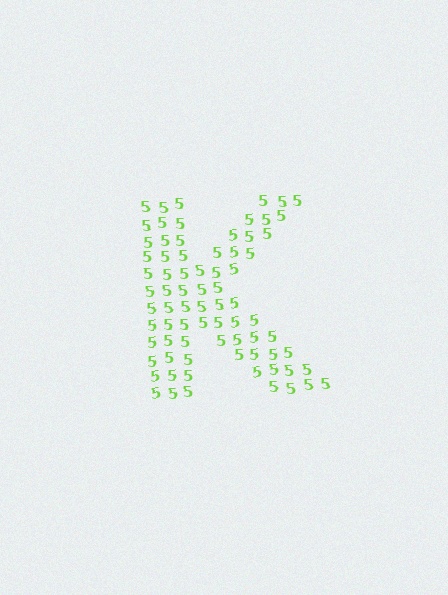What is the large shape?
The large shape is the letter K.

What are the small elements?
The small elements are digit 5's.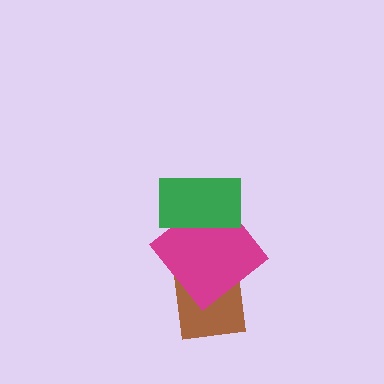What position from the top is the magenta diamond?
The magenta diamond is 2nd from the top.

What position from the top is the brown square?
The brown square is 3rd from the top.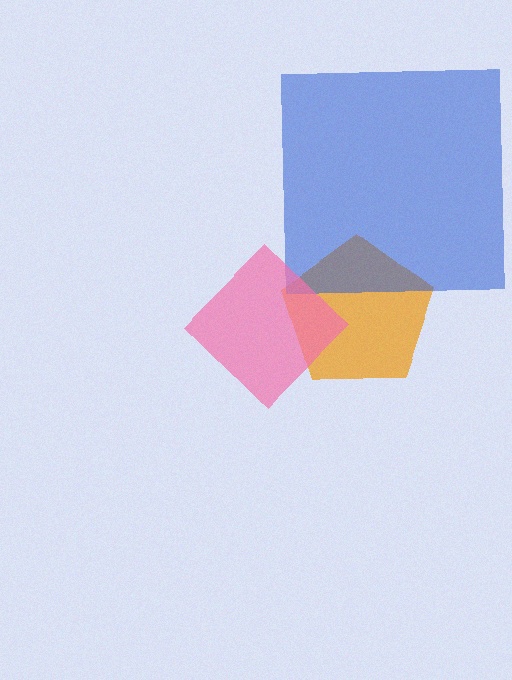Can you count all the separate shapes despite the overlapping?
Yes, there are 3 separate shapes.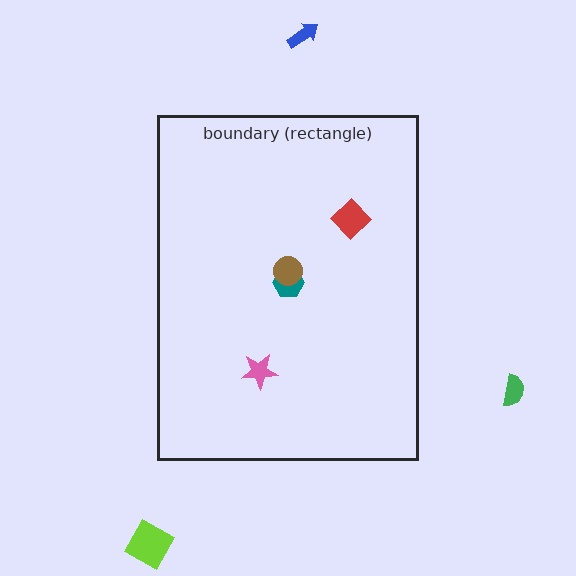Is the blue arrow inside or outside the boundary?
Outside.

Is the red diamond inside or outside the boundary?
Inside.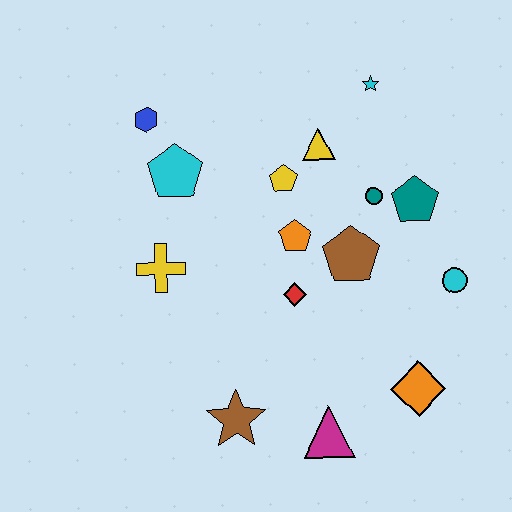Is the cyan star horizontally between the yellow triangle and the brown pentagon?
No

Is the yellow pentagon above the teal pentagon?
Yes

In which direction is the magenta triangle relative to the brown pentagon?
The magenta triangle is below the brown pentagon.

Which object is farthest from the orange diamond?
The blue hexagon is farthest from the orange diamond.